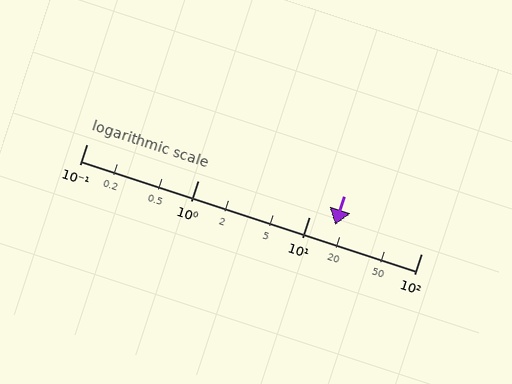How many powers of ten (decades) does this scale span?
The scale spans 3 decades, from 0.1 to 100.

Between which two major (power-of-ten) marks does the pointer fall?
The pointer is between 10 and 100.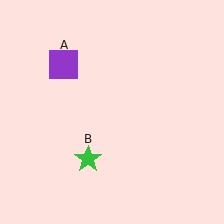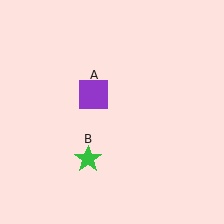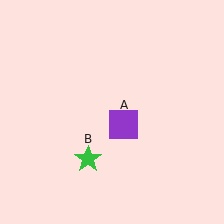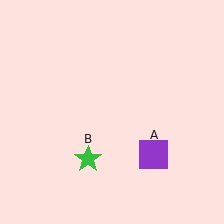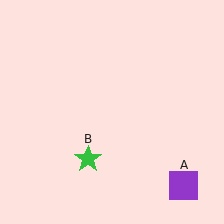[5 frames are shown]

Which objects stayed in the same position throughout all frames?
Green star (object B) remained stationary.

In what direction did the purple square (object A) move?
The purple square (object A) moved down and to the right.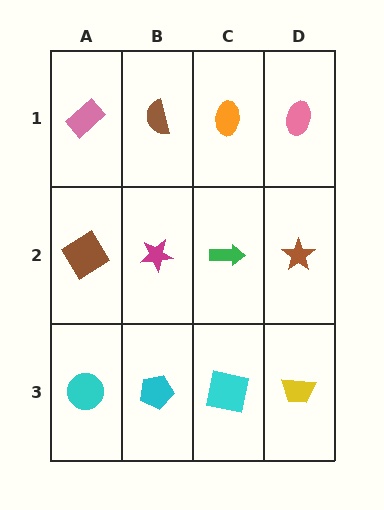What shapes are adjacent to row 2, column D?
A pink ellipse (row 1, column D), a yellow trapezoid (row 3, column D), a green arrow (row 2, column C).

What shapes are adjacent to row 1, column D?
A brown star (row 2, column D), an orange ellipse (row 1, column C).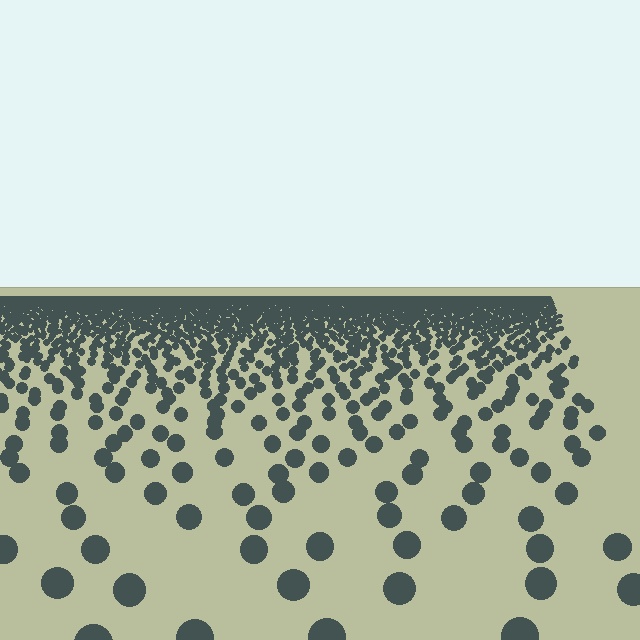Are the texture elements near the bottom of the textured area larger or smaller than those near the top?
Larger. Near the bottom, elements are closer to the viewer and appear at a bigger on-screen size.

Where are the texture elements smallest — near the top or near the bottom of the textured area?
Near the top.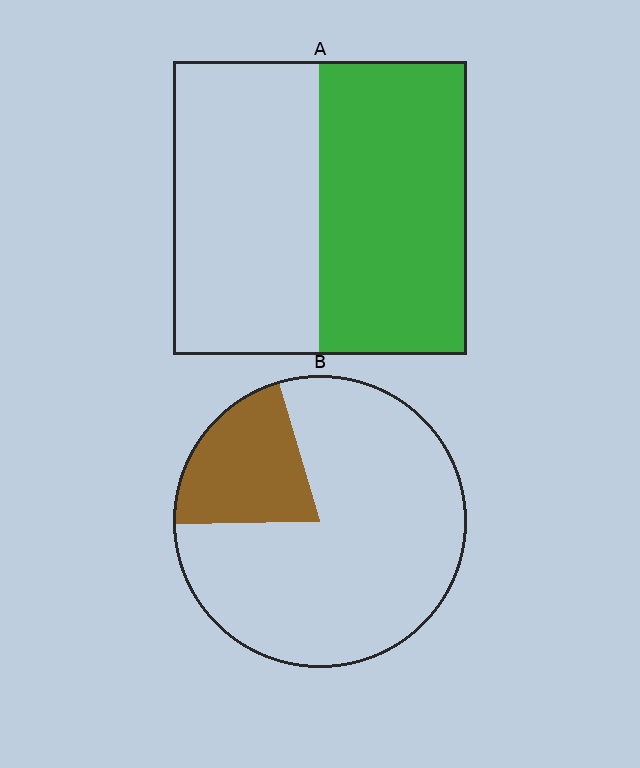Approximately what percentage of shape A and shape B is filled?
A is approximately 50% and B is approximately 20%.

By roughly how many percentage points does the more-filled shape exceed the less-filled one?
By roughly 30 percentage points (A over B).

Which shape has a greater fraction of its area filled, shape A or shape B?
Shape A.